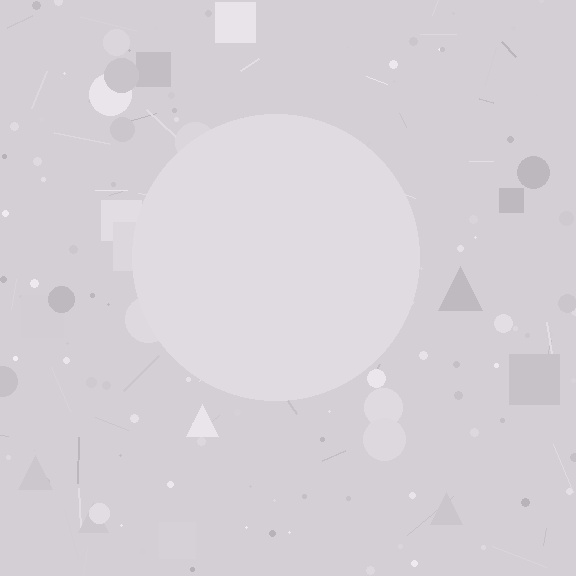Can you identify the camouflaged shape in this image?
The camouflaged shape is a circle.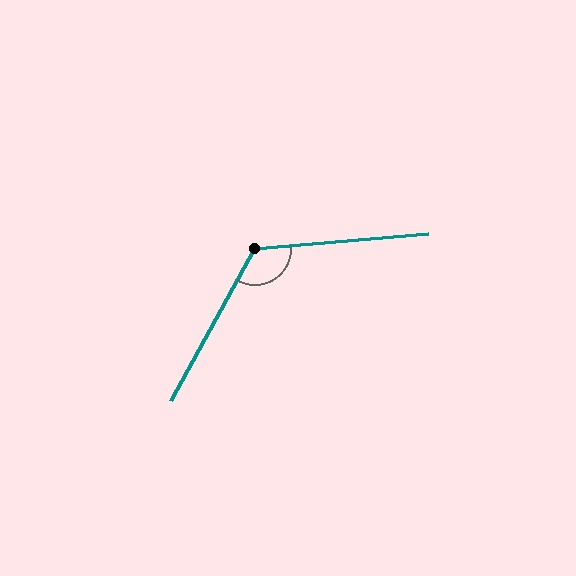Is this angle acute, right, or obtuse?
It is obtuse.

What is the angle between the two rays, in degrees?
Approximately 124 degrees.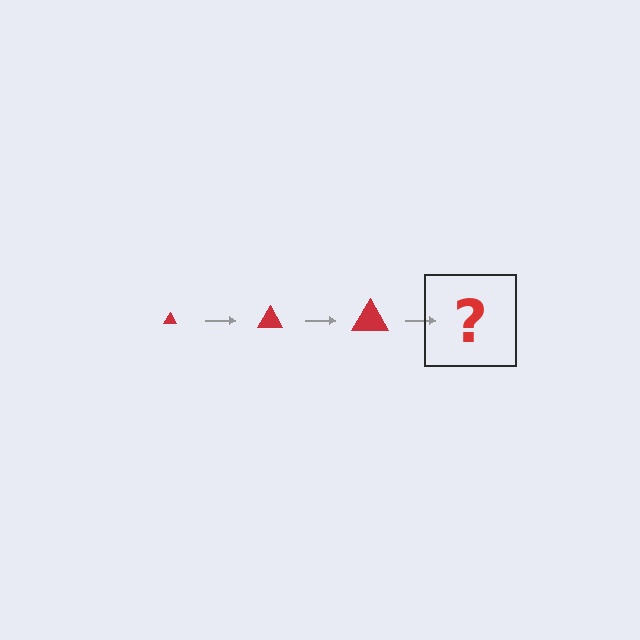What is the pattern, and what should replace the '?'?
The pattern is that the triangle gets progressively larger each step. The '?' should be a red triangle, larger than the previous one.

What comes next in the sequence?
The next element should be a red triangle, larger than the previous one.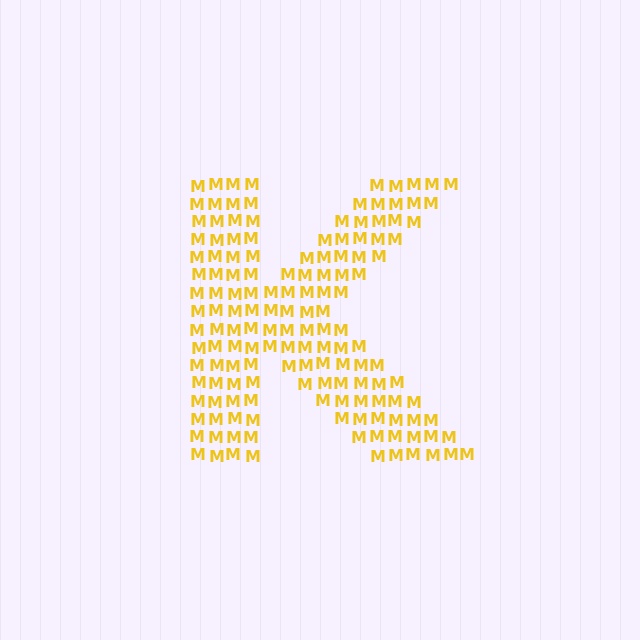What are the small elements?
The small elements are letter M's.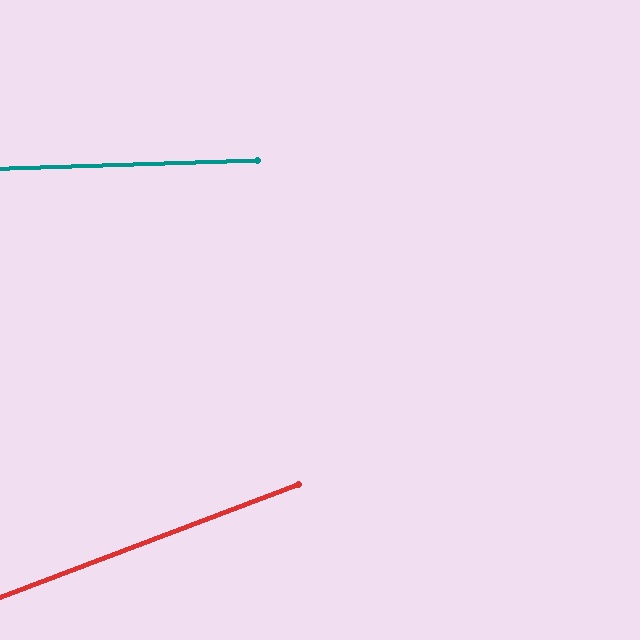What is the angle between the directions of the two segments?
Approximately 19 degrees.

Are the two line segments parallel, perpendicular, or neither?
Neither parallel nor perpendicular — they differ by about 19°.